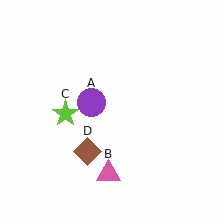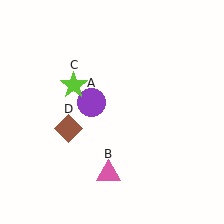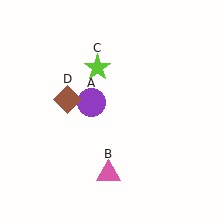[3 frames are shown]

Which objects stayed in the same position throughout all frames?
Purple circle (object A) and pink triangle (object B) remained stationary.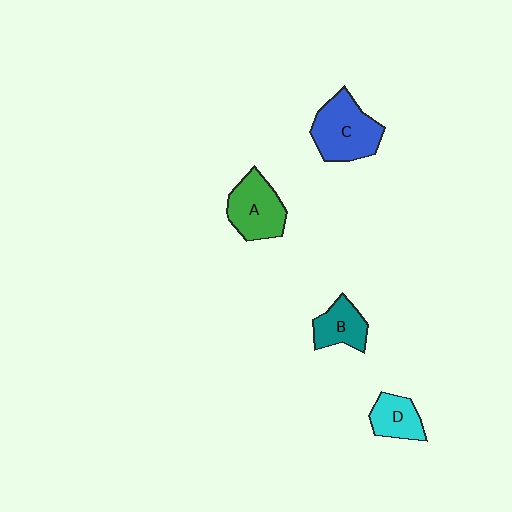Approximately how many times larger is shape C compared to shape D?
Approximately 1.8 times.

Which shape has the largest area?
Shape C (blue).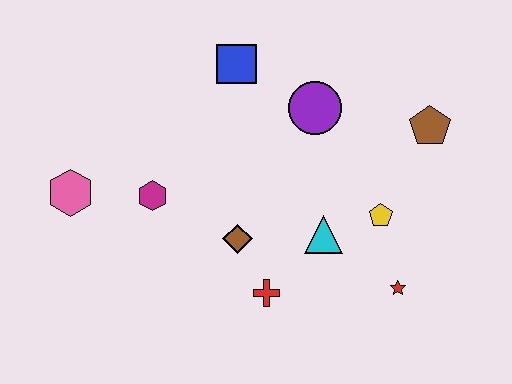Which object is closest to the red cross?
The brown diamond is closest to the red cross.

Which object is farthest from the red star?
The pink hexagon is farthest from the red star.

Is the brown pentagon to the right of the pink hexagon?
Yes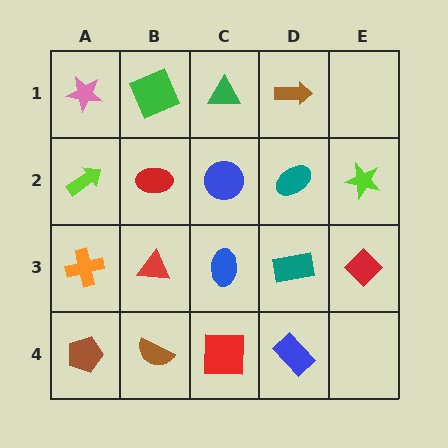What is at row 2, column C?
A blue circle.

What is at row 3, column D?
A teal rectangle.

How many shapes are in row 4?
4 shapes.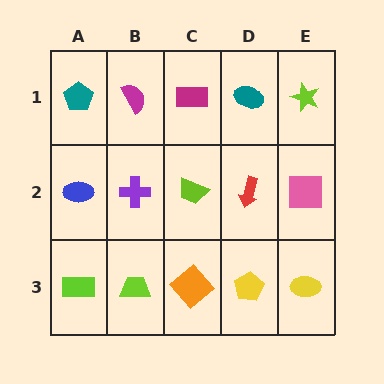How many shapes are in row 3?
5 shapes.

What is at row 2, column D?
A red arrow.